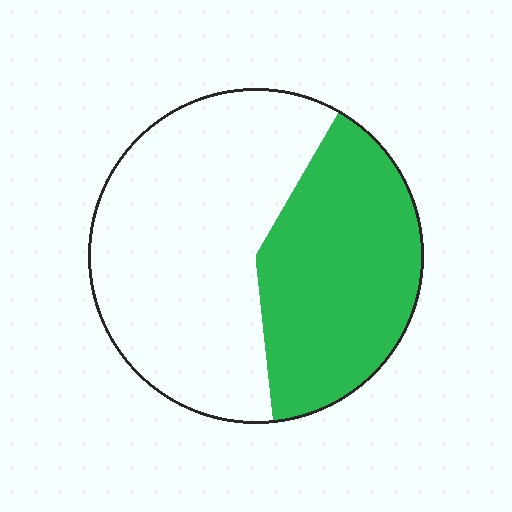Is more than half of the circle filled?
No.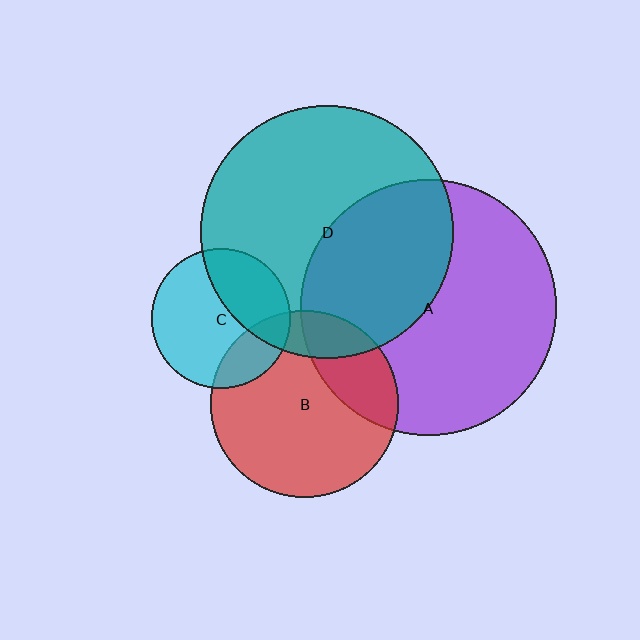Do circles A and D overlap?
Yes.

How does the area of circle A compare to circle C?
Approximately 3.4 times.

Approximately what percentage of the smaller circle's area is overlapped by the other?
Approximately 40%.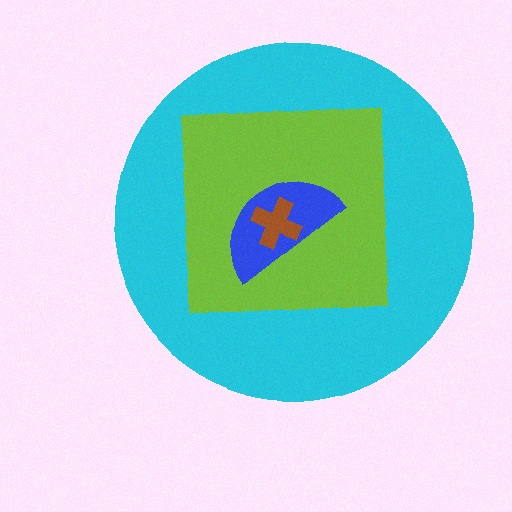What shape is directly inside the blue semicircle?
The brown cross.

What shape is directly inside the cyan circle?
The lime square.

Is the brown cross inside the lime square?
Yes.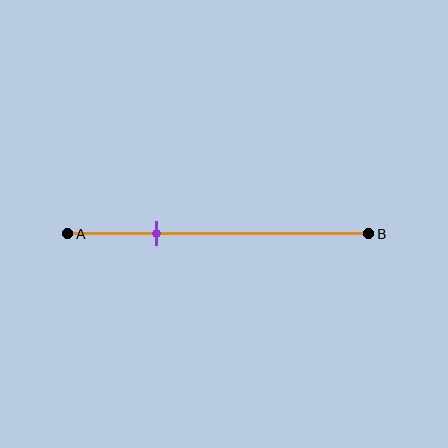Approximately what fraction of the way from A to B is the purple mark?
The purple mark is approximately 30% of the way from A to B.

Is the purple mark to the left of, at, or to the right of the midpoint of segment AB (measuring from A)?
The purple mark is to the left of the midpoint of segment AB.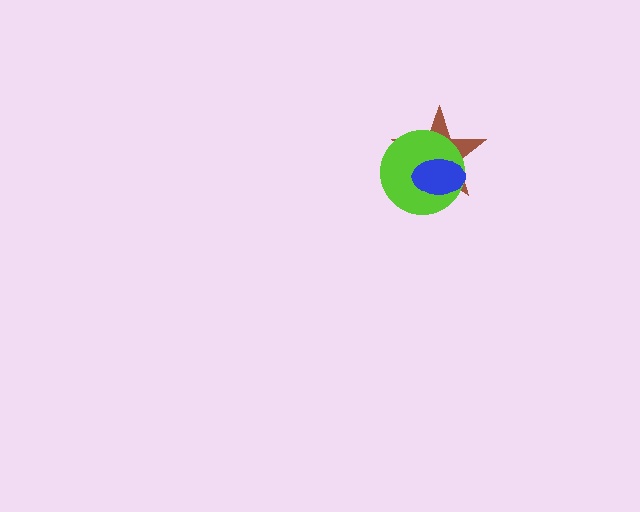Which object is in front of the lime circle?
The blue ellipse is in front of the lime circle.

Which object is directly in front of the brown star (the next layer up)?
The lime circle is directly in front of the brown star.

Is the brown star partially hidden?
Yes, it is partially covered by another shape.